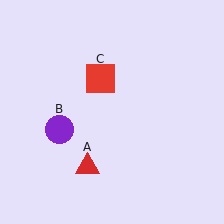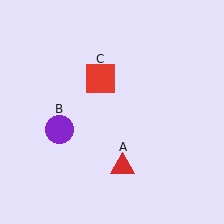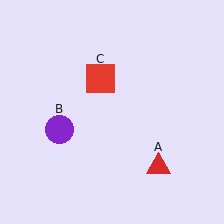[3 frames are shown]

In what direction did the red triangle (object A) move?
The red triangle (object A) moved right.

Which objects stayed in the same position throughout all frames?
Purple circle (object B) and red square (object C) remained stationary.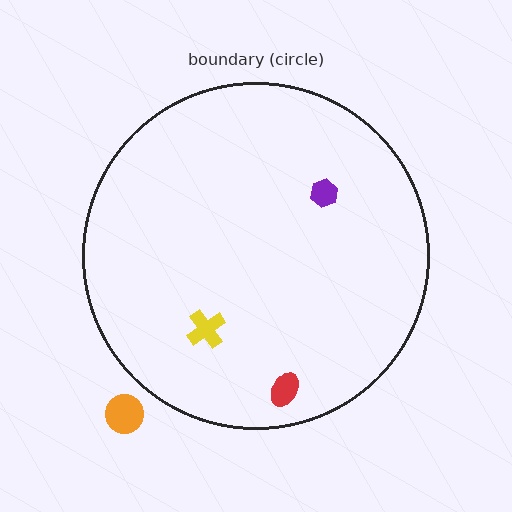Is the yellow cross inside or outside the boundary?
Inside.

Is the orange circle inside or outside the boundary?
Outside.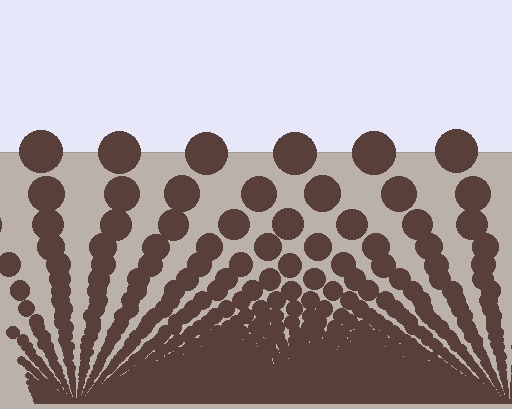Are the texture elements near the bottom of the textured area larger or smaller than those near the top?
Smaller. The gradient is inverted — elements near the bottom are smaller and denser.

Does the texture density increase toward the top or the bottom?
Density increases toward the bottom.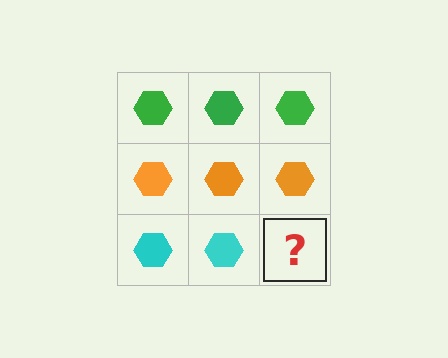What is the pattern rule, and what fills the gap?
The rule is that each row has a consistent color. The gap should be filled with a cyan hexagon.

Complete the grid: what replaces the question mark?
The question mark should be replaced with a cyan hexagon.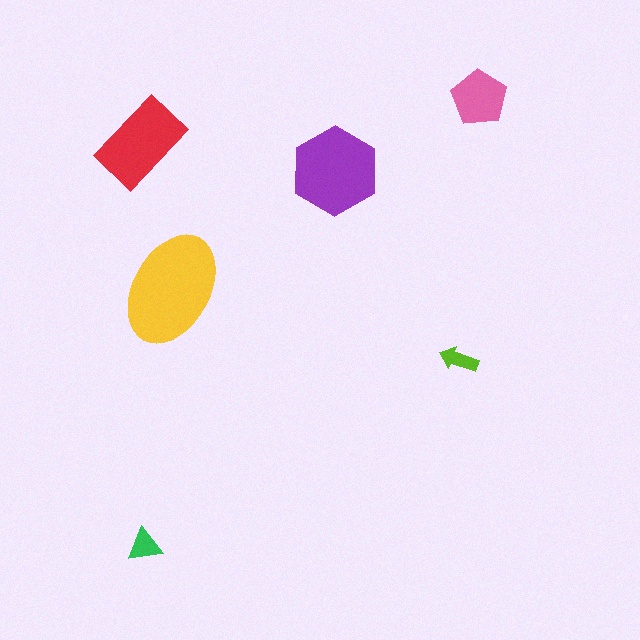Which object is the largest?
The yellow ellipse.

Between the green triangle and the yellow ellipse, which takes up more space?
The yellow ellipse.